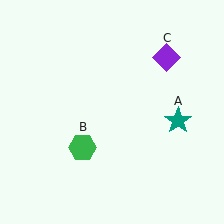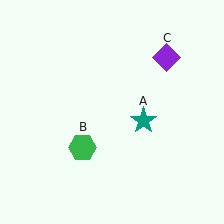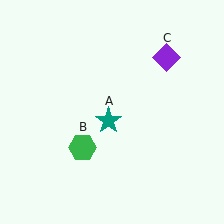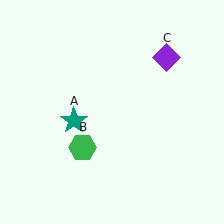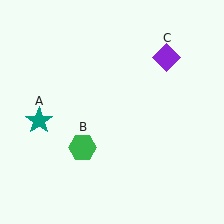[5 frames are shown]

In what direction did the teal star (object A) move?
The teal star (object A) moved left.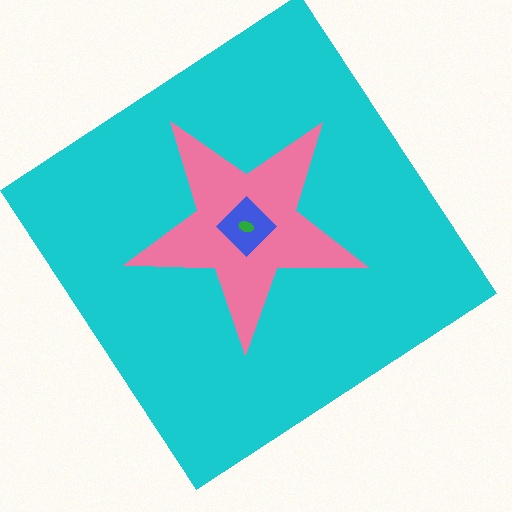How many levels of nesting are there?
4.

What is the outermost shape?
The cyan diamond.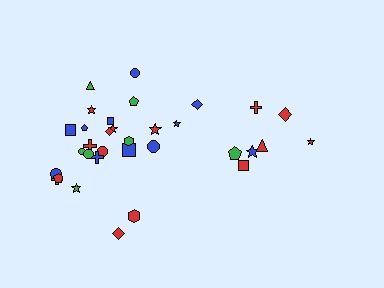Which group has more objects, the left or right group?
The left group.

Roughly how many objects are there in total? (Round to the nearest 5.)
Roughly 35 objects in total.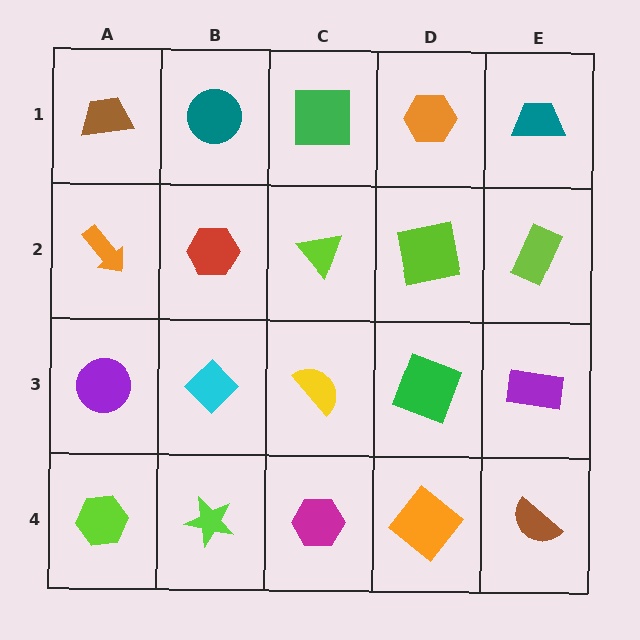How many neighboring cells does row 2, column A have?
3.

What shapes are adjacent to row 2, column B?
A teal circle (row 1, column B), a cyan diamond (row 3, column B), an orange arrow (row 2, column A), a lime triangle (row 2, column C).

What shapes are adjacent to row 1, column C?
A lime triangle (row 2, column C), a teal circle (row 1, column B), an orange hexagon (row 1, column D).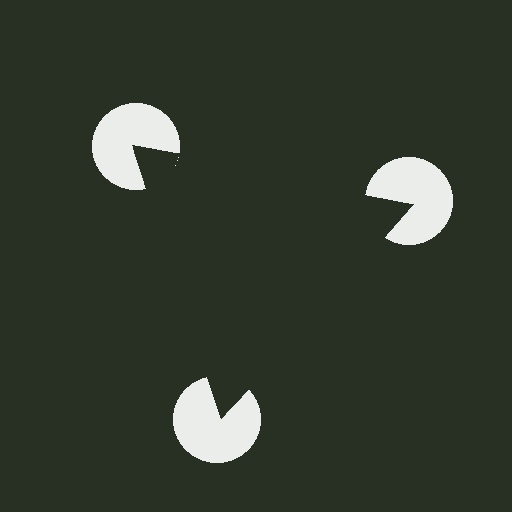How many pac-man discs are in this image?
There are 3 — one at each vertex of the illusory triangle.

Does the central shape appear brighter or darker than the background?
It typically appears slightly darker than the background, even though no actual brightness change is drawn.